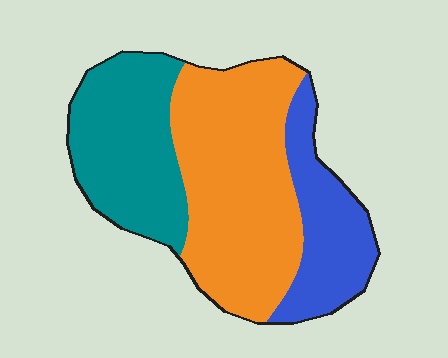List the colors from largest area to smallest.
From largest to smallest: orange, teal, blue.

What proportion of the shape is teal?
Teal takes up between a quarter and a half of the shape.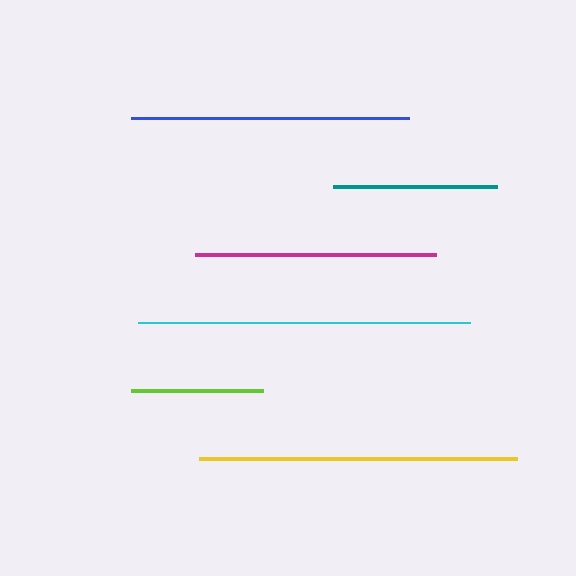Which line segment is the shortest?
The lime line is the shortest at approximately 132 pixels.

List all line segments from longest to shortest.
From longest to shortest: cyan, yellow, blue, magenta, teal, lime.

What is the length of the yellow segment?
The yellow segment is approximately 317 pixels long.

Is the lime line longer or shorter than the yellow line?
The yellow line is longer than the lime line.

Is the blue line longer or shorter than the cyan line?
The cyan line is longer than the blue line.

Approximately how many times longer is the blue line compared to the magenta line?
The blue line is approximately 1.2 times the length of the magenta line.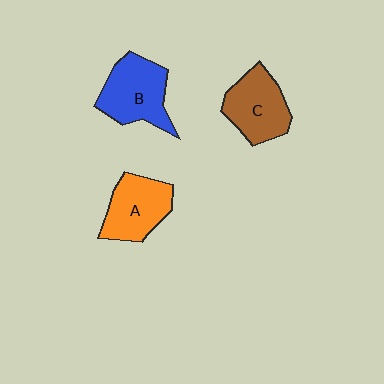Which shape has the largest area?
Shape B (blue).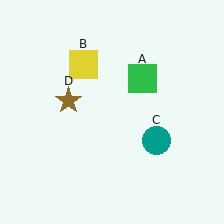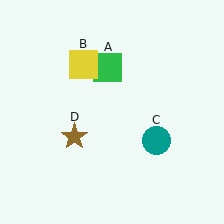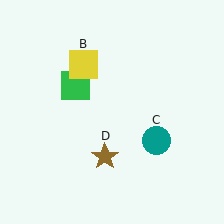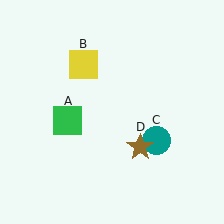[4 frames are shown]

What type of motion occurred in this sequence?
The green square (object A), brown star (object D) rotated counterclockwise around the center of the scene.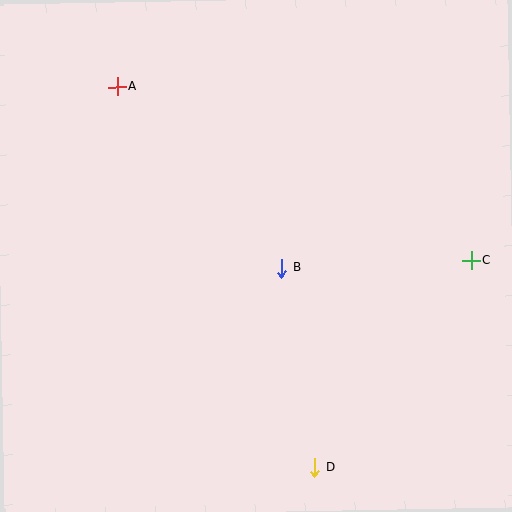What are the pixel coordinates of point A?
Point A is at (117, 87).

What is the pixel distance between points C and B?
The distance between C and B is 190 pixels.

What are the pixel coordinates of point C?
Point C is at (471, 261).